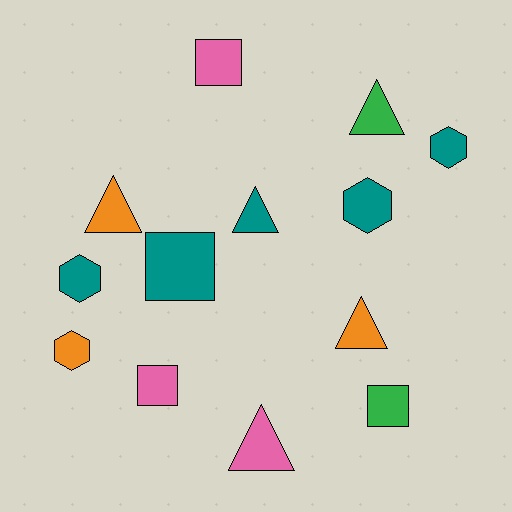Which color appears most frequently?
Teal, with 5 objects.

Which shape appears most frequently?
Triangle, with 5 objects.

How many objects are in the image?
There are 13 objects.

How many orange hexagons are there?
There is 1 orange hexagon.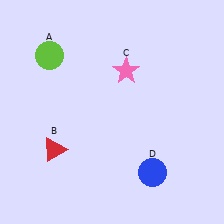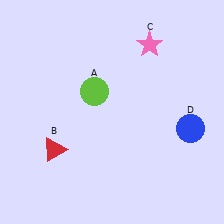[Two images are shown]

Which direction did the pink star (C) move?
The pink star (C) moved up.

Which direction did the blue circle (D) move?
The blue circle (D) moved up.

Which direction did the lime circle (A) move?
The lime circle (A) moved right.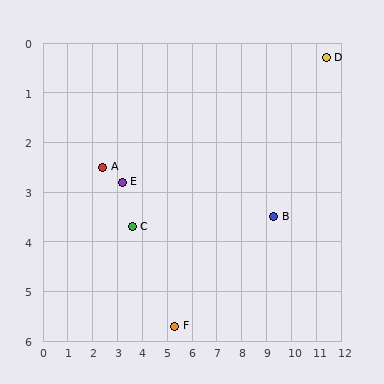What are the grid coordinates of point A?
Point A is at approximately (2.4, 2.5).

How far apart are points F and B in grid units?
Points F and B are about 4.6 grid units apart.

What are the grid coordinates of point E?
Point E is at approximately (3.2, 2.8).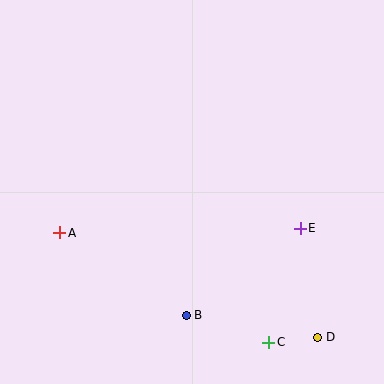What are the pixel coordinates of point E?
Point E is at (300, 228).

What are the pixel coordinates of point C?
Point C is at (269, 342).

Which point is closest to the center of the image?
Point E at (300, 228) is closest to the center.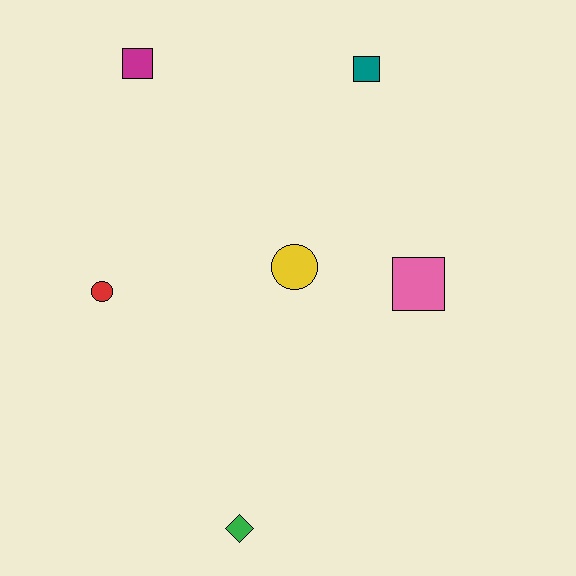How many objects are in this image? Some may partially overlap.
There are 6 objects.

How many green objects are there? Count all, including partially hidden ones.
There is 1 green object.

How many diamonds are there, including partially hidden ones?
There is 1 diamond.